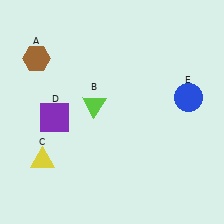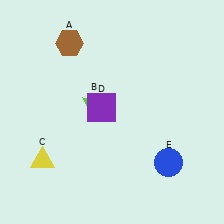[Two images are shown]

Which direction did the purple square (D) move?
The purple square (D) moved right.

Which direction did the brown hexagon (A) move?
The brown hexagon (A) moved right.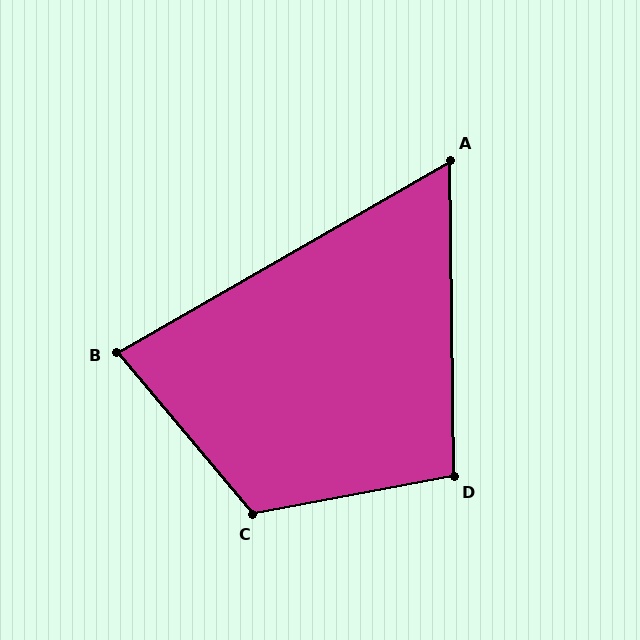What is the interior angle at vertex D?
Approximately 100 degrees (obtuse).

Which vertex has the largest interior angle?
C, at approximately 119 degrees.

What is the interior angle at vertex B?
Approximately 80 degrees (acute).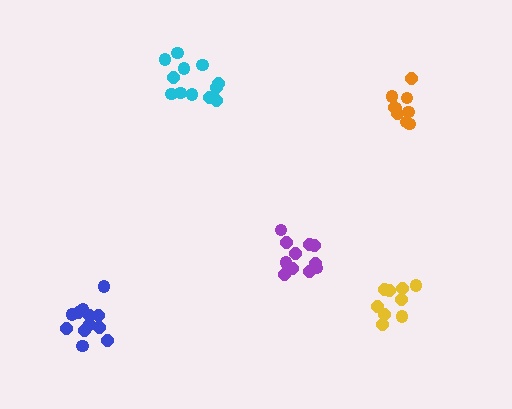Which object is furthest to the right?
The orange cluster is rightmost.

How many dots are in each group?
Group 1: 9 dots, Group 2: 11 dots, Group 3: 9 dots, Group 4: 12 dots, Group 5: 12 dots (53 total).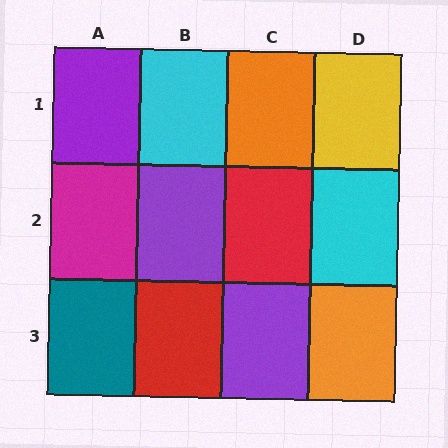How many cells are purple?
3 cells are purple.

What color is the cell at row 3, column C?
Purple.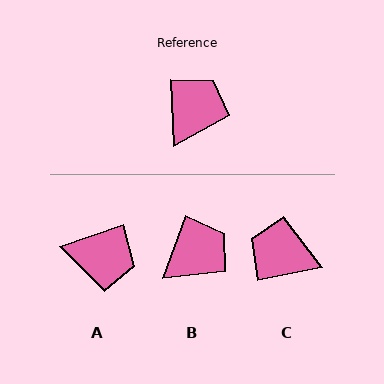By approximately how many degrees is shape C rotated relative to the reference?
Approximately 99 degrees counter-clockwise.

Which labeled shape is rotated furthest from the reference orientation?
C, about 99 degrees away.